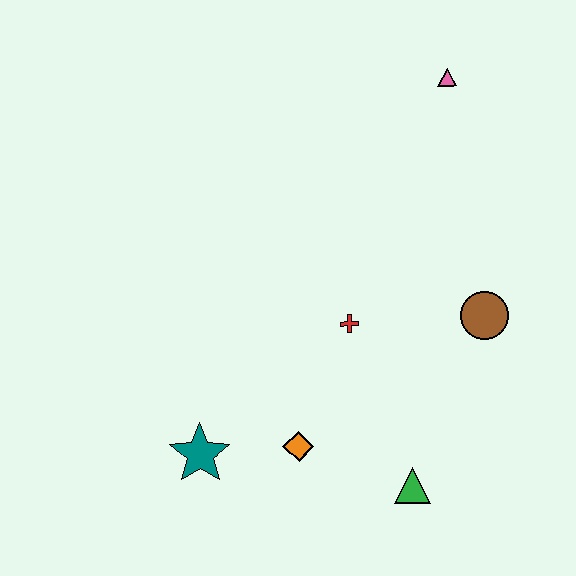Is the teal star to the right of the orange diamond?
No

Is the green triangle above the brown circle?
No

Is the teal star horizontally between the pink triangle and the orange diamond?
No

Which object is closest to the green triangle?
The orange diamond is closest to the green triangle.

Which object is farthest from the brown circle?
The teal star is farthest from the brown circle.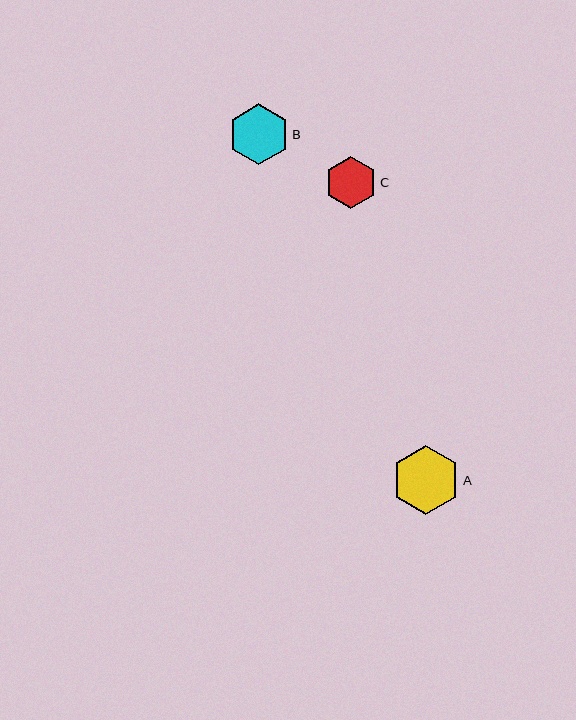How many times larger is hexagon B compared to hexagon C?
Hexagon B is approximately 1.2 times the size of hexagon C.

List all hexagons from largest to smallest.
From largest to smallest: A, B, C.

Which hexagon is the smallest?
Hexagon C is the smallest with a size of approximately 52 pixels.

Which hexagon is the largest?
Hexagon A is the largest with a size of approximately 68 pixels.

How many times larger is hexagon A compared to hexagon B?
Hexagon A is approximately 1.1 times the size of hexagon B.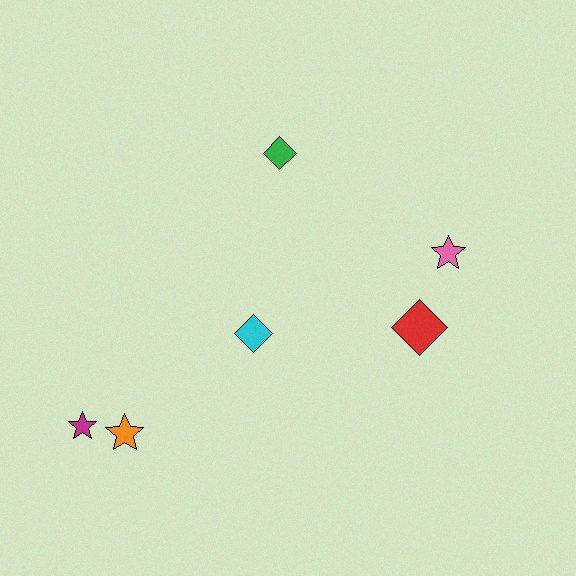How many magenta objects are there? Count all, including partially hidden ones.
There is 1 magenta object.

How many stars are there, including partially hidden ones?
There are 3 stars.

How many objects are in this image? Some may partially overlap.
There are 6 objects.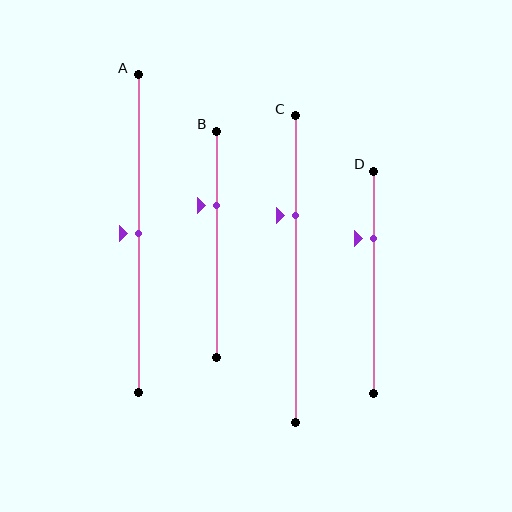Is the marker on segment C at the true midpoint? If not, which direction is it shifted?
No, the marker on segment C is shifted upward by about 18% of the segment length.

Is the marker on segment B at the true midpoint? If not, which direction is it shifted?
No, the marker on segment B is shifted upward by about 17% of the segment length.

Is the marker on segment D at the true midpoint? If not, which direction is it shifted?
No, the marker on segment D is shifted upward by about 20% of the segment length.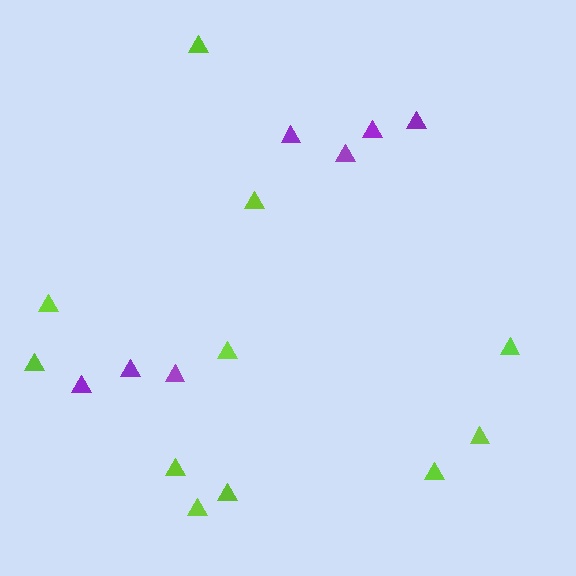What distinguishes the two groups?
There are 2 groups: one group of purple triangles (7) and one group of lime triangles (11).